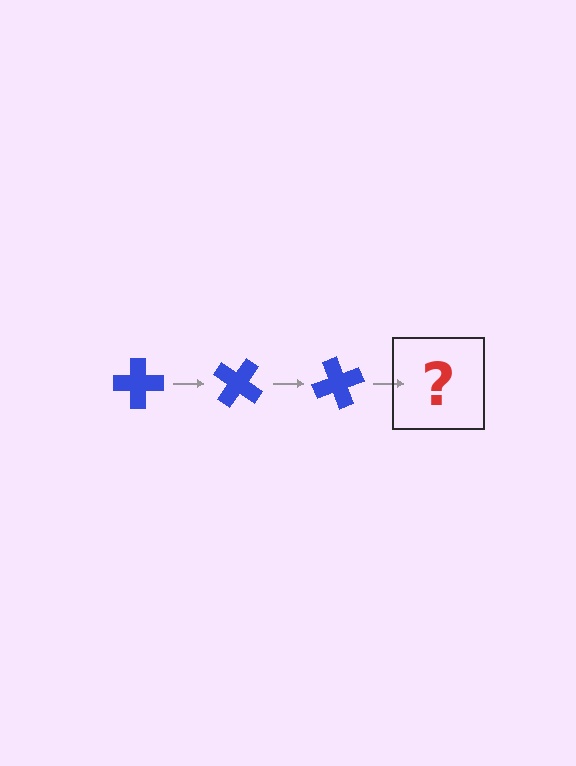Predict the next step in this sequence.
The next step is a blue cross rotated 105 degrees.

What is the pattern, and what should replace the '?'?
The pattern is that the cross rotates 35 degrees each step. The '?' should be a blue cross rotated 105 degrees.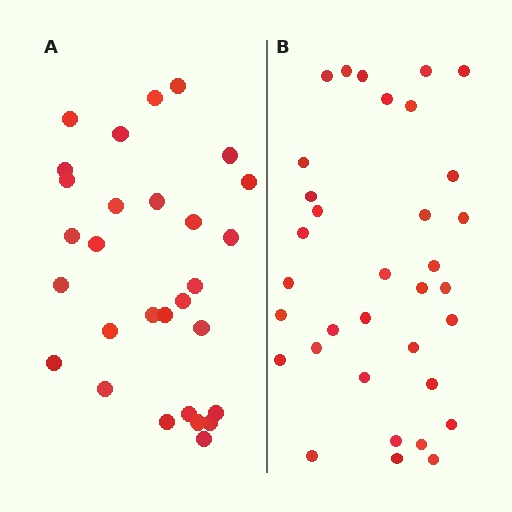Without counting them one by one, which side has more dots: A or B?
Region B (the right region) has more dots.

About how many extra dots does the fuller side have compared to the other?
Region B has about 5 more dots than region A.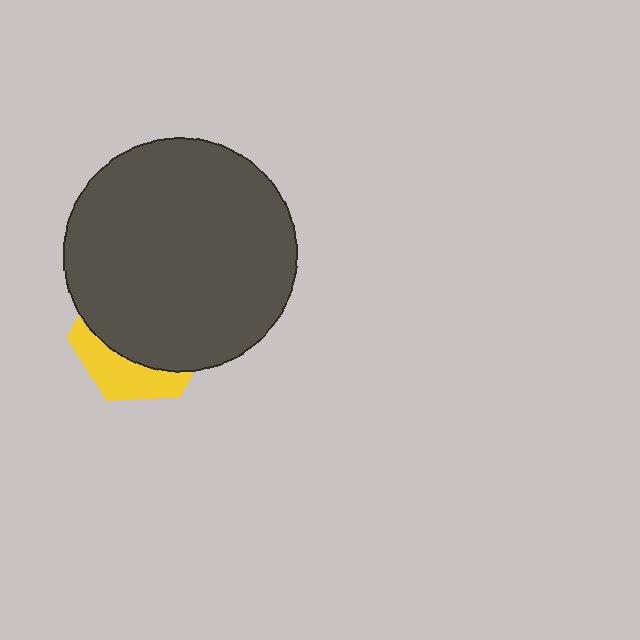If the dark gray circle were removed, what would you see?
You would see the complete yellow hexagon.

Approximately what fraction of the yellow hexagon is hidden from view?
Roughly 69% of the yellow hexagon is hidden behind the dark gray circle.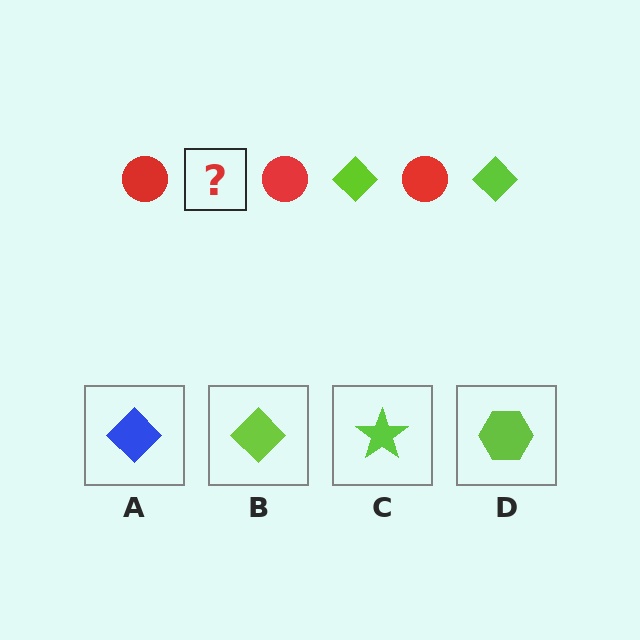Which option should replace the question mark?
Option B.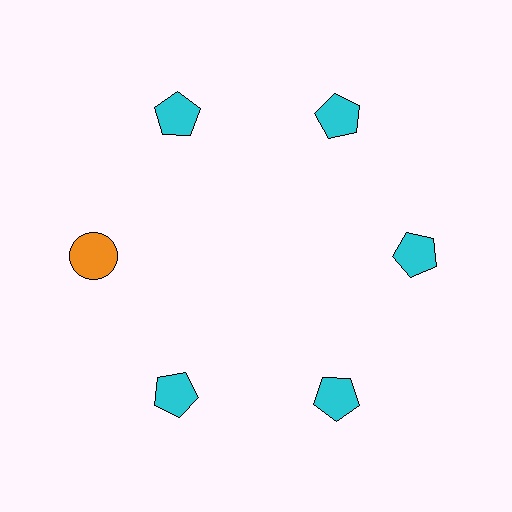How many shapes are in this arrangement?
There are 6 shapes arranged in a ring pattern.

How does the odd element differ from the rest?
It differs in both color (orange instead of cyan) and shape (circle instead of pentagon).